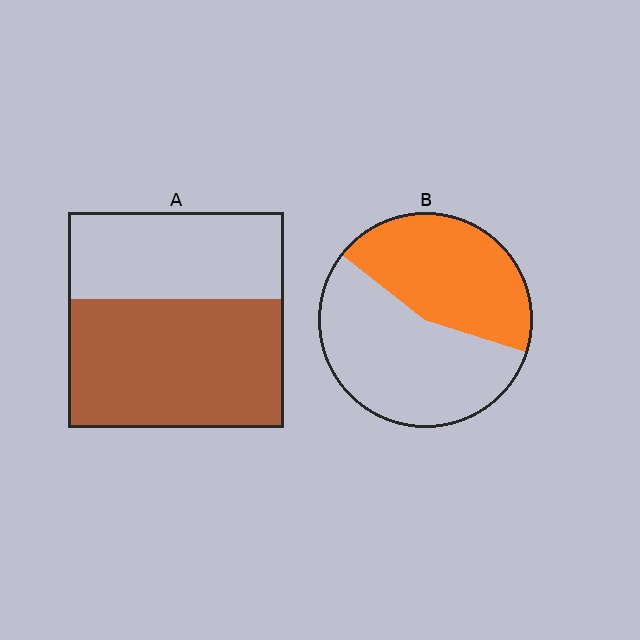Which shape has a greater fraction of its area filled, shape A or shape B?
Shape A.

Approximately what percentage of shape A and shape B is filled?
A is approximately 60% and B is approximately 45%.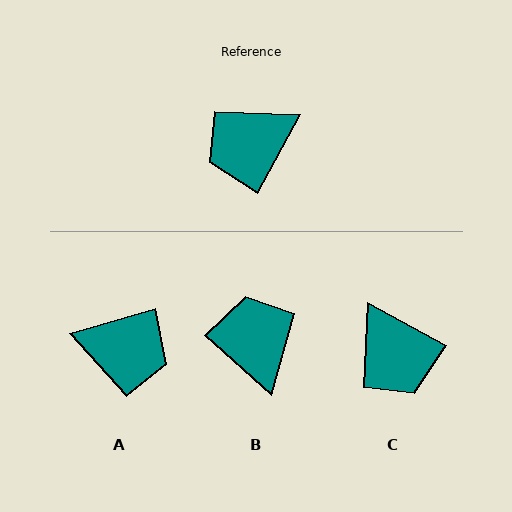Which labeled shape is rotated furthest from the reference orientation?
A, about 135 degrees away.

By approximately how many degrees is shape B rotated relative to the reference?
Approximately 103 degrees clockwise.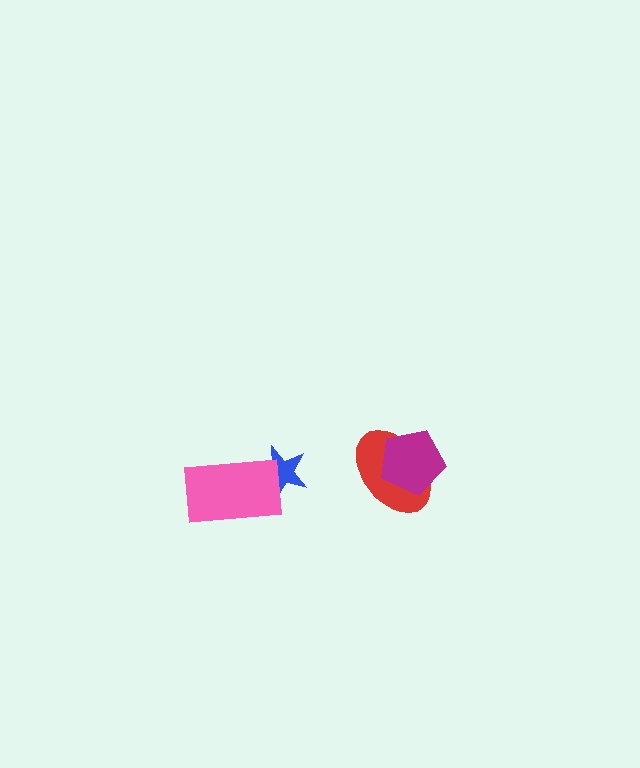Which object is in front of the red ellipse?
The magenta pentagon is in front of the red ellipse.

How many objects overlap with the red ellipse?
1 object overlaps with the red ellipse.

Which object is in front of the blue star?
The pink rectangle is in front of the blue star.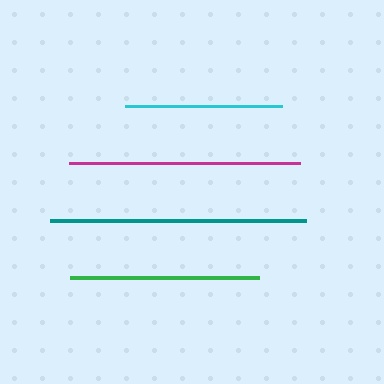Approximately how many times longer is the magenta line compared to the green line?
The magenta line is approximately 1.2 times the length of the green line.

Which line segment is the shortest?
The cyan line is the shortest at approximately 157 pixels.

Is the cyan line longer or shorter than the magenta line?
The magenta line is longer than the cyan line.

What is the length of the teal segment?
The teal segment is approximately 257 pixels long.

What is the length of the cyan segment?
The cyan segment is approximately 157 pixels long.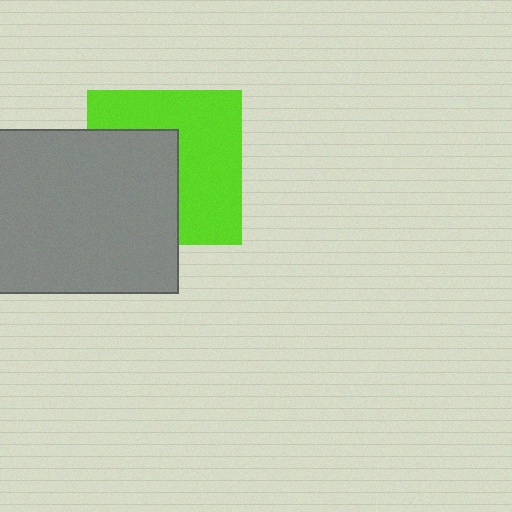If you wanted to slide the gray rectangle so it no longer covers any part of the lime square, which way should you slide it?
Slide it left — that is the most direct way to separate the two shapes.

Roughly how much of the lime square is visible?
About half of it is visible (roughly 56%).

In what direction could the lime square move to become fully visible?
The lime square could move right. That would shift it out from behind the gray rectangle entirely.